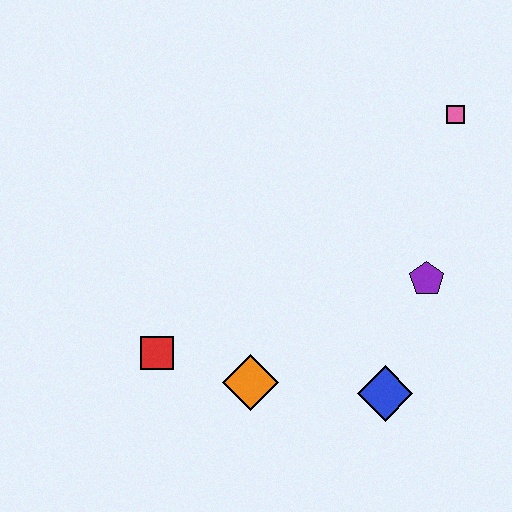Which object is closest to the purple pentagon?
The blue diamond is closest to the purple pentagon.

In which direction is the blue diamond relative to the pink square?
The blue diamond is below the pink square.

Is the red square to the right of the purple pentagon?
No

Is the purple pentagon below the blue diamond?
No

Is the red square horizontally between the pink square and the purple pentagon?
No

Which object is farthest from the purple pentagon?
The red square is farthest from the purple pentagon.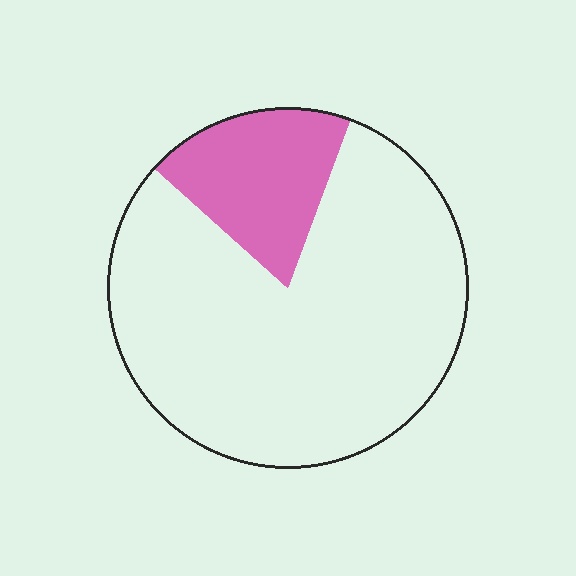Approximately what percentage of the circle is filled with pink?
Approximately 20%.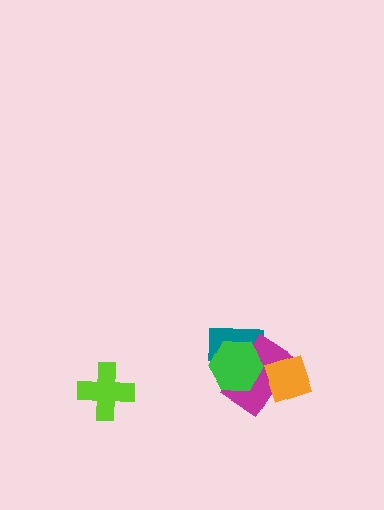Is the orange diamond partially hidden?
No, no other shape covers it.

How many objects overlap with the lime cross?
0 objects overlap with the lime cross.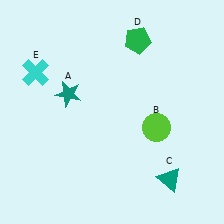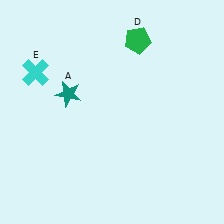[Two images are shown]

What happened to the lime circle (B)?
The lime circle (B) was removed in Image 2. It was in the bottom-right area of Image 1.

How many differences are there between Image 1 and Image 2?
There are 2 differences between the two images.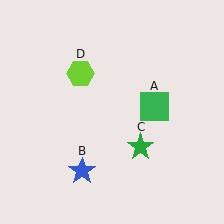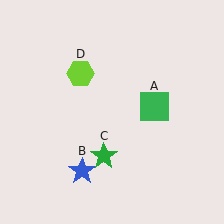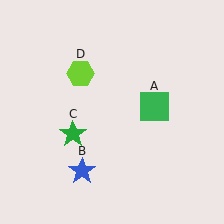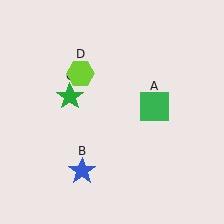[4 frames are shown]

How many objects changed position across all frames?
1 object changed position: green star (object C).